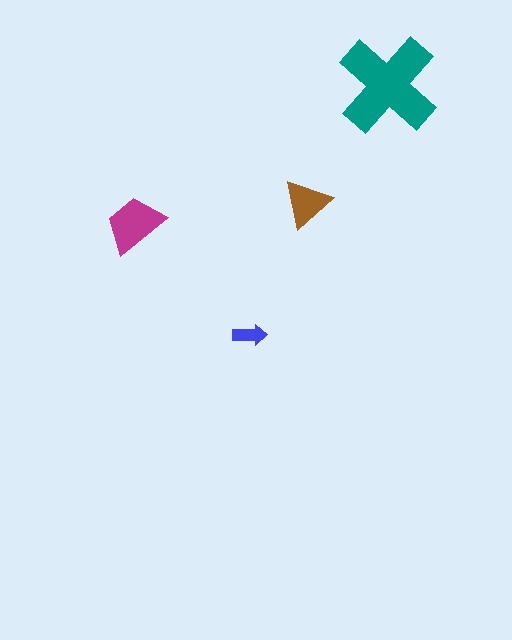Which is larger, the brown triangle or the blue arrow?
The brown triangle.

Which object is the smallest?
The blue arrow.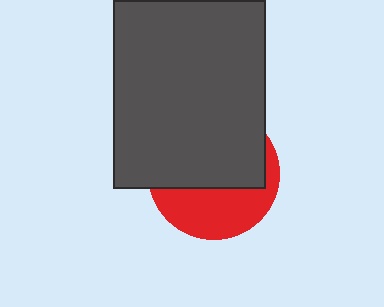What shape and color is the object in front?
The object in front is a dark gray rectangle.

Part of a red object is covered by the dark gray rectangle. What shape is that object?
It is a circle.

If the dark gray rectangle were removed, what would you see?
You would see the complete red circle.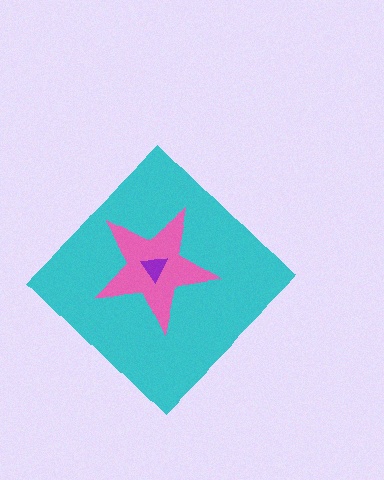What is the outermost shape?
The cyan diamond.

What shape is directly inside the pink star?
The purple triangle.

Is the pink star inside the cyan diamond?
Yes.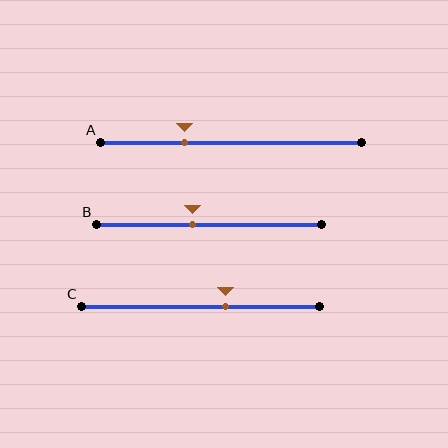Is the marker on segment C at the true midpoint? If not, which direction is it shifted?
No, the marker on segment C is shifted to the right by about 10% of the segment length.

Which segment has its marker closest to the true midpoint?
Segment B has its marker closest to the true midpoint.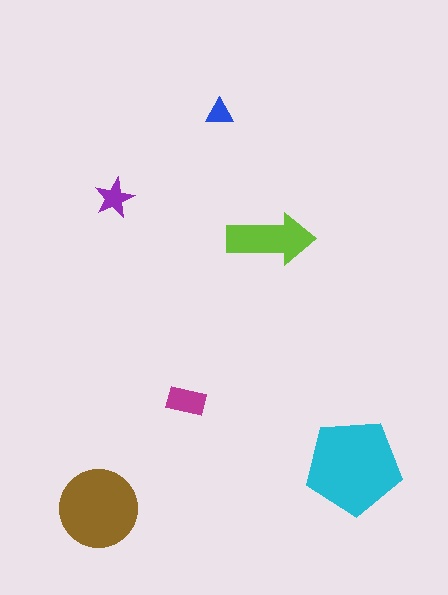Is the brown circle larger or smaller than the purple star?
Larger.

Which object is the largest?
The cyan pentagon.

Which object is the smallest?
The blue triangle.